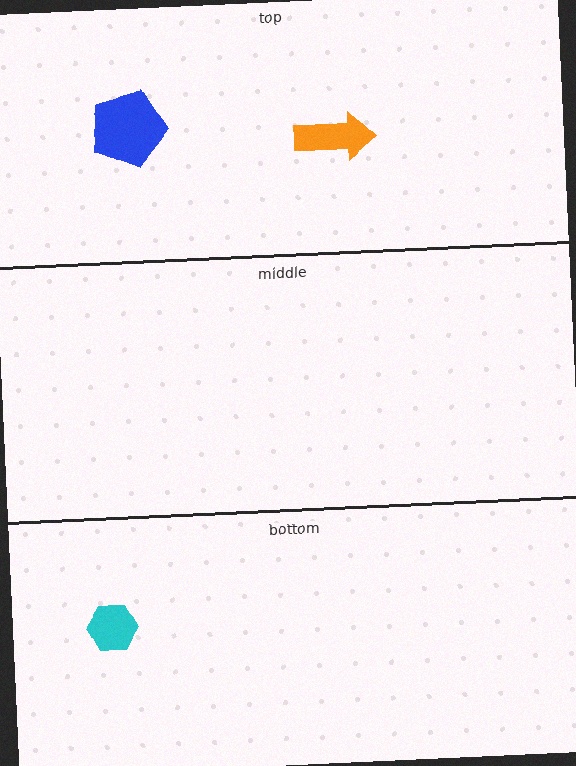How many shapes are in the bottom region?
1.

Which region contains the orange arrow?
The top region.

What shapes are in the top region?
The blue pentagon, the orange arrow.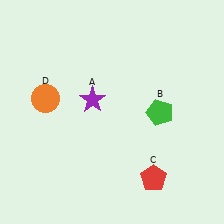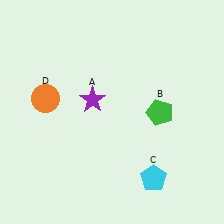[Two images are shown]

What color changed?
The pentagon (C) changed from red in Image 1 to cyan in Image 2.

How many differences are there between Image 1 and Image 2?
There is 1 difference between the two images.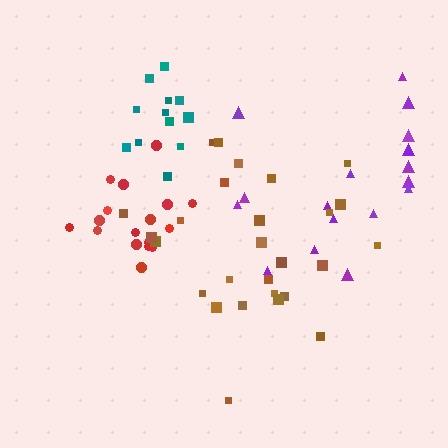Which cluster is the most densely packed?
Red.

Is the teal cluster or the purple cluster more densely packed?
Teal.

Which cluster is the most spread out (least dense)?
Purple.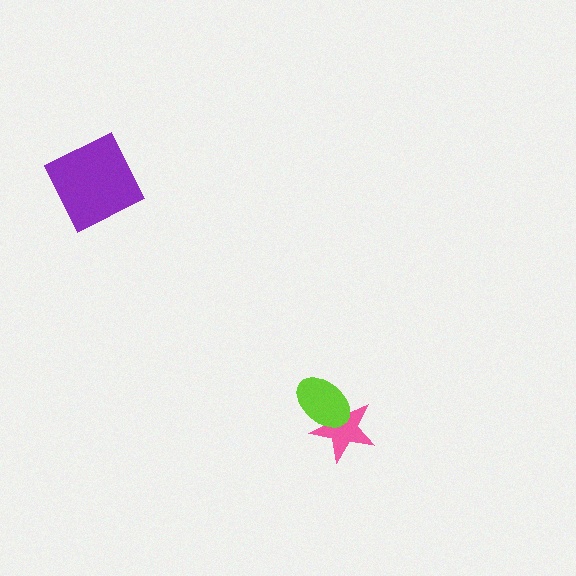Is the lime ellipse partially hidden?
No, no other shape covers it.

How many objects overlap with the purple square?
0 objects overlap with the purple square.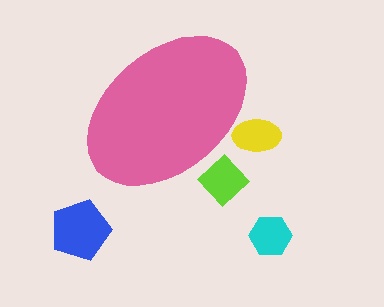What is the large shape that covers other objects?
A pink ellipse.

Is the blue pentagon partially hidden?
No, the blue pentagon is fully visible.